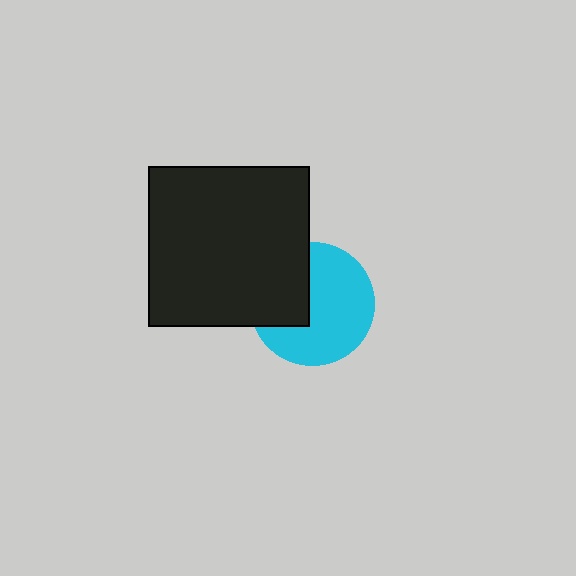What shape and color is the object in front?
The object in front is a black square.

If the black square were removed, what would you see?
You would see the complete cyan circle.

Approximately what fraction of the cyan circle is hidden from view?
Roughly 35% of the cyan circle is hidden behind the black square.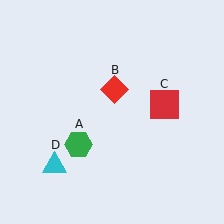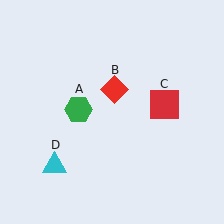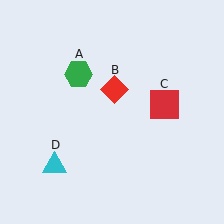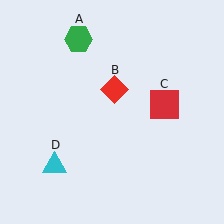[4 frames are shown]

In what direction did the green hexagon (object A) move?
The green hexagon (object A) moved up.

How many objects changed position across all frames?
1 object changed position: green hexagon (object A).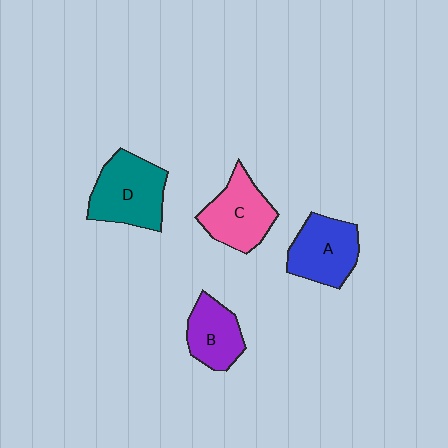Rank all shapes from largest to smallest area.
From largest to smallest: D (teal), C (pink), A (blue), B (purple).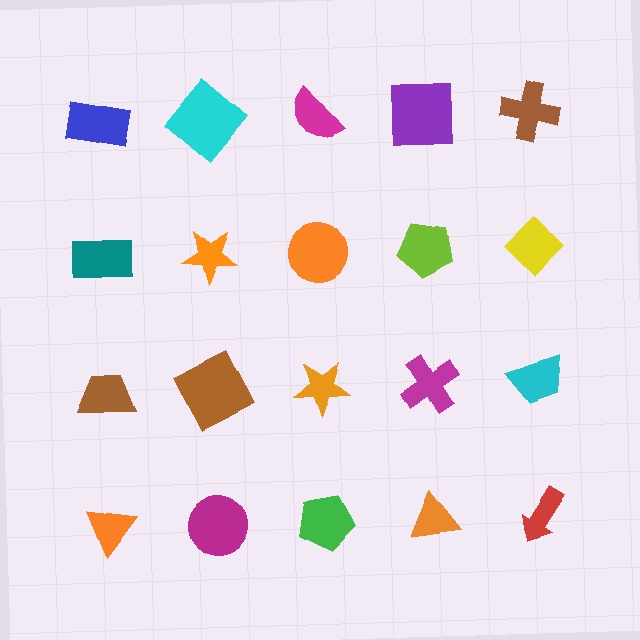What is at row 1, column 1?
A blue rectangle.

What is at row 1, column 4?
A purple square.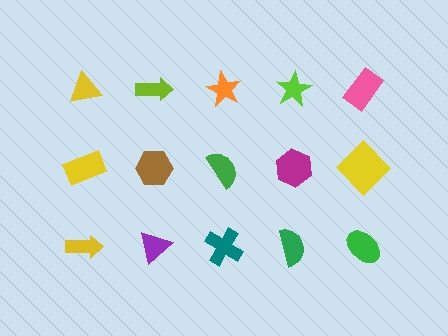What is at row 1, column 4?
A lime star.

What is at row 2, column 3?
A green semicircle.